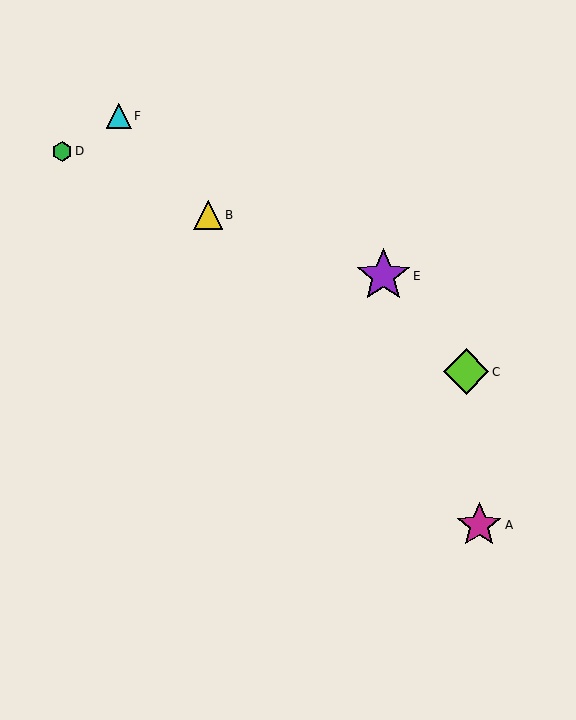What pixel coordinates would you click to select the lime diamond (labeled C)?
Click at (466, 372) to select the lime diamond C.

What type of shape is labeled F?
Shape F is a cyan triangle.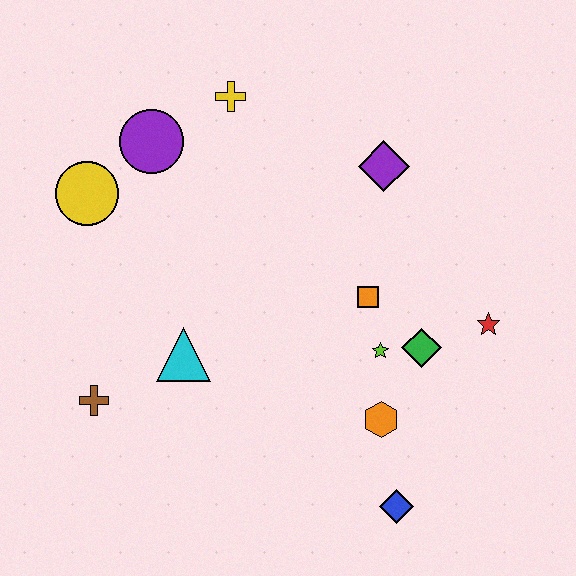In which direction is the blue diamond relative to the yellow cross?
The blue diamond is below the yellow cross.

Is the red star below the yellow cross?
Yes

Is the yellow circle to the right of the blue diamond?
No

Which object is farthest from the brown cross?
The red star is farthest from the brown cross.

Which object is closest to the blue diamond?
The orange hexagon is closest to the blue diamond.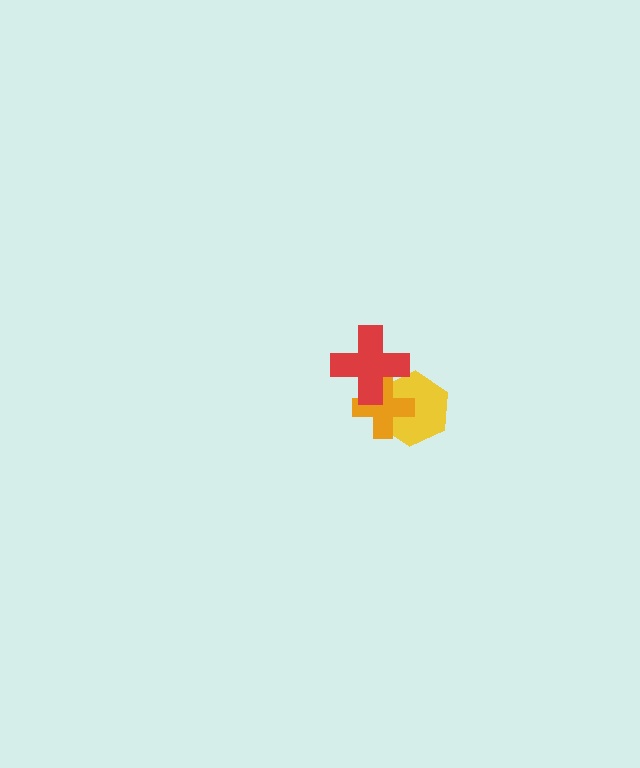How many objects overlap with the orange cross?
2 objects overlap with the orange cross.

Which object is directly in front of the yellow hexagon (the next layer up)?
The orange cross is directly in front of the yellow hexagon.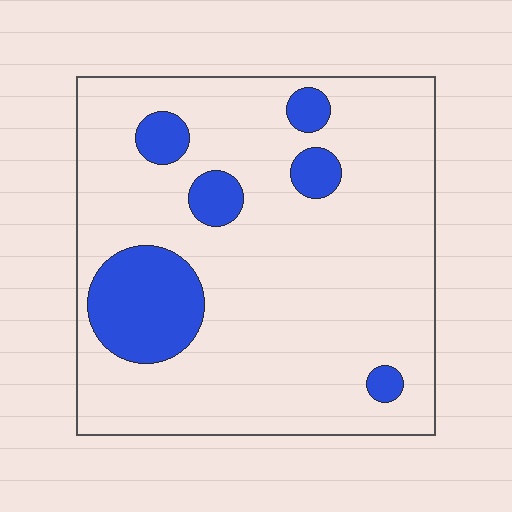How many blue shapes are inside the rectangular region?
6.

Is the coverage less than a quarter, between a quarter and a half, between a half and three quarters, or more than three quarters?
Less than a quarter.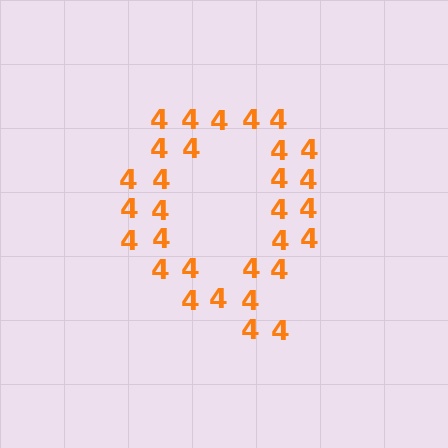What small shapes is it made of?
It is made of small digit 4's.